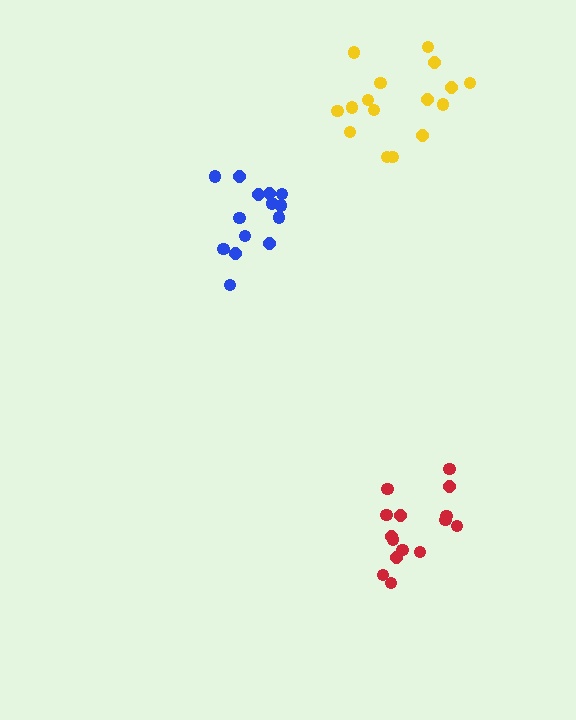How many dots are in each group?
Group 1: 15 dots, Group 2: 14 dots, Group 3: 16 dots (45 total).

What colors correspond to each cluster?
The clusters are colored: red, blue, yellow.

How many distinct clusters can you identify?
There are 3 distinct clusters.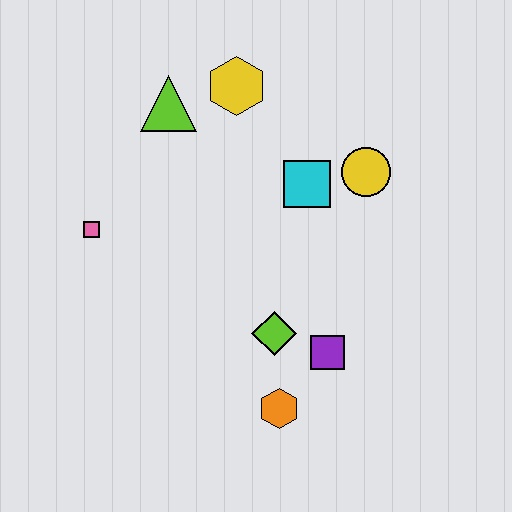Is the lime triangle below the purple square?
No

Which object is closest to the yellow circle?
The cyan square is closest to the yellow circle.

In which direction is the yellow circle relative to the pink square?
The yellow circle is to the right of the pink square.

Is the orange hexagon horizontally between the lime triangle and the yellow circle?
Yes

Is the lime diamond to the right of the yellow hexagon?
Yes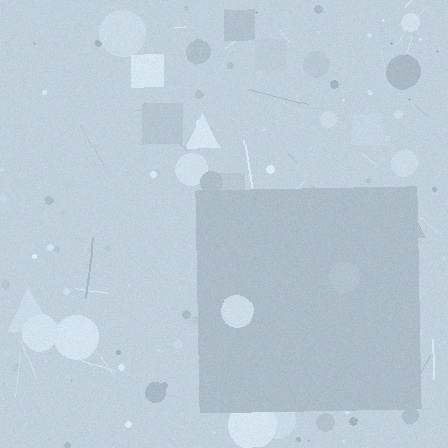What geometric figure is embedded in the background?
A square is embedded in the background.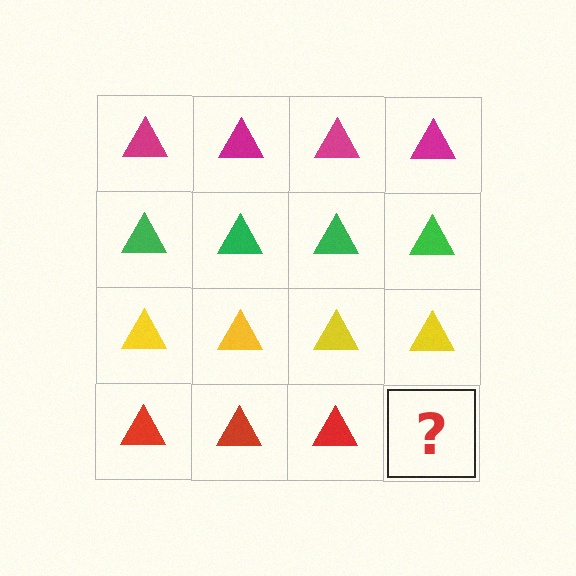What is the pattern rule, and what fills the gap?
The rule is that each row has a consistent color. The gap should be filled with a red triangle.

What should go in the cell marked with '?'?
The missing cell should contain a red triangle.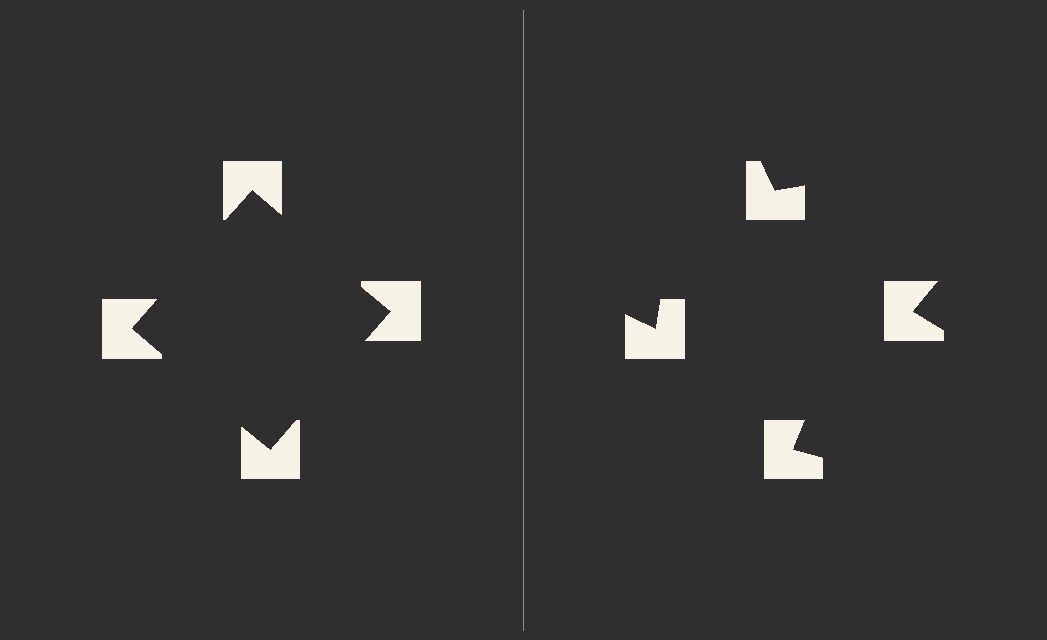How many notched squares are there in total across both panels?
8 — 4 on each side.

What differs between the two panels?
The notched squares are positioned identically on both sides; only the wedge orientations differ. On the left they align to a square; on the right they are misaligned.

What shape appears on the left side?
An illusory square.